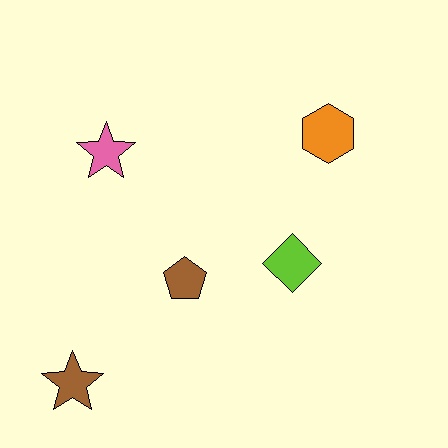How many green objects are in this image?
There are no green objects.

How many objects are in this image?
There are 5 objects.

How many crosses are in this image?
There are no crosses.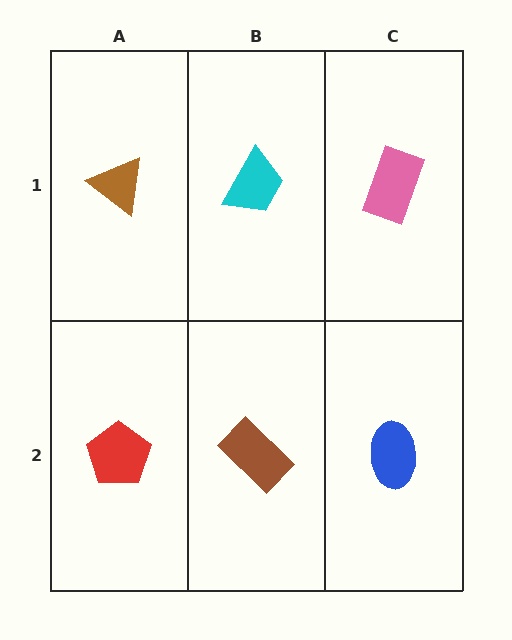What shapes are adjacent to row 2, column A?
A brown triangle (row 1, column A), a brown rectangle (row 2, column B).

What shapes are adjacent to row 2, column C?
A pink rectangle (row 1, column C), a brown rectangle (row 2, column B).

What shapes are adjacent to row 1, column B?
A brown rectangle (row 2, column B), a brown triangle (row 1, column A), a pink rectangle (row 1, column C).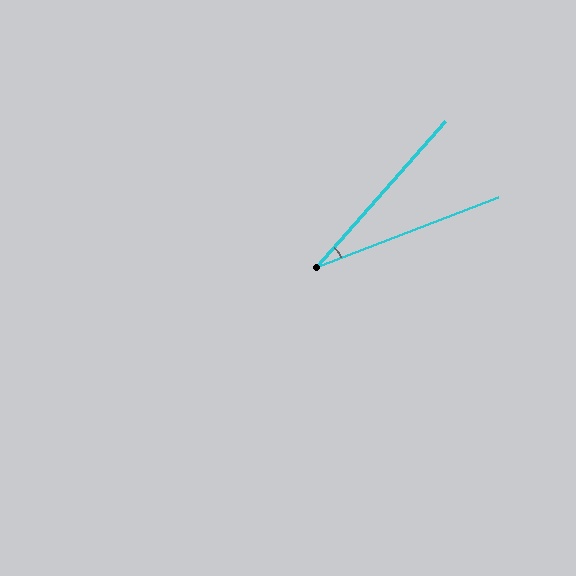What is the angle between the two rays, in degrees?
Approximately 27 degrees.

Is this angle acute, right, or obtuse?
It is acute.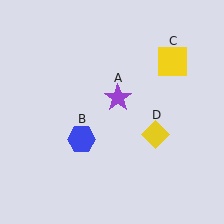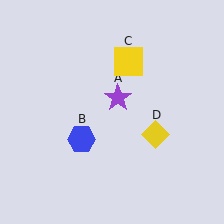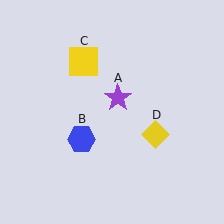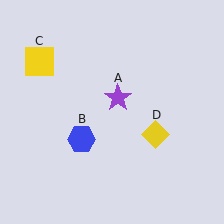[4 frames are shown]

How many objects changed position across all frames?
1 object changed position: yellow square (object C).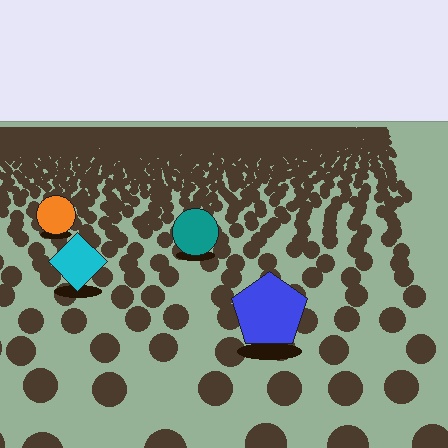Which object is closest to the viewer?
The blue pentagon is closest. The texture marks near it are larger and more spread out.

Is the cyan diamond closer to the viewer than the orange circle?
Yes. The cyan diamond is closer — you can tell from the texture gradient: the ground texture is coarser near it.